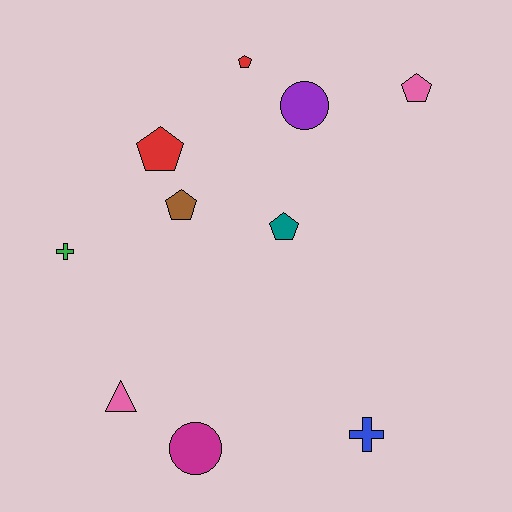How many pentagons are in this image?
There are 5 pentagons.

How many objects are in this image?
There are 10 objects.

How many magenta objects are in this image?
There is 1 magenta object.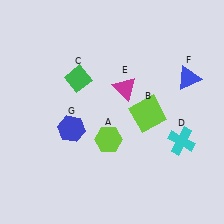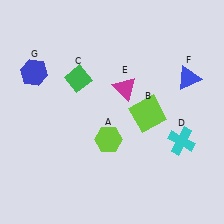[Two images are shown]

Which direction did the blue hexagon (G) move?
The blue hexagon (G) moved up.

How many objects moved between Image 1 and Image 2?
1 object moved between the two images.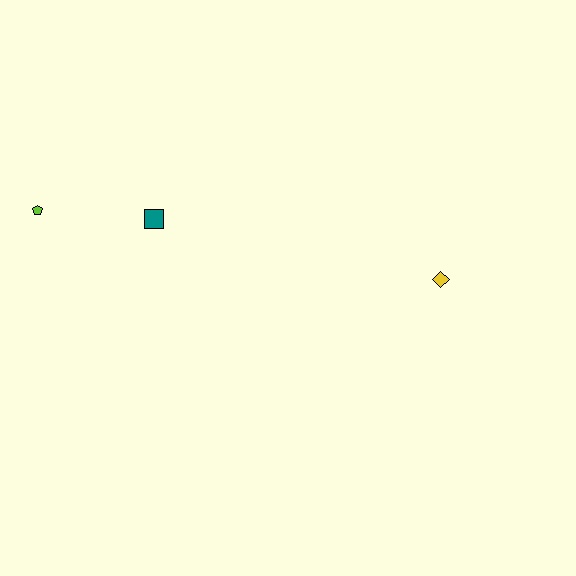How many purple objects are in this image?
There are no purple objects.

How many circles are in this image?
There are no circles.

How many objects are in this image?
There are 3 objects.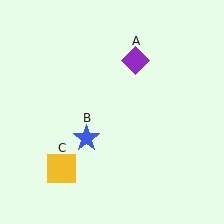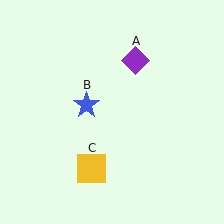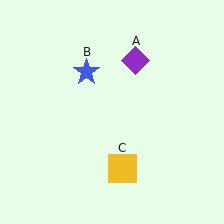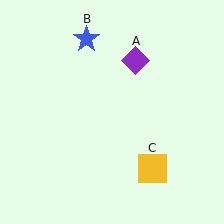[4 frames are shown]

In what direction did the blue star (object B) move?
The blue star (object B) moved up.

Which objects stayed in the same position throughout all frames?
Purple diamond (object A) remained stationary.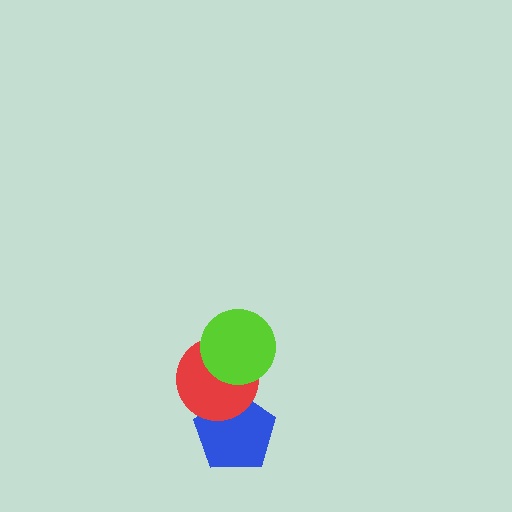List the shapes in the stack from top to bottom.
From top to bottom: the lime circle, the red circle, the blue pentagon.